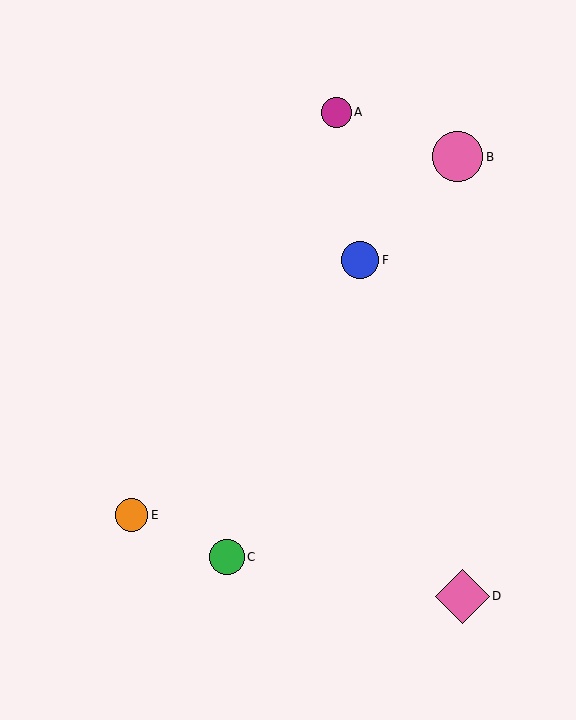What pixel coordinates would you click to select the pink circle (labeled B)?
Click at (458, 157) to select the pink circle B.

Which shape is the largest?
The pink diamond (labeled D) is the largest.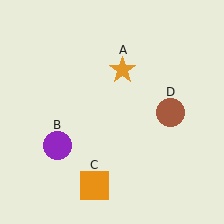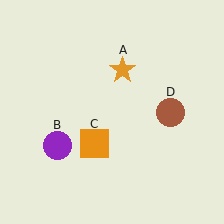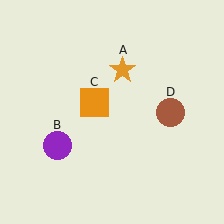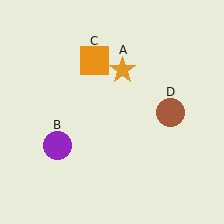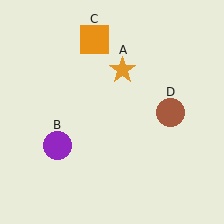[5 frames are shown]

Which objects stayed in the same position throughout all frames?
Orange star (object A) and purple circle (object B) and brown circle (object D) remained stationary.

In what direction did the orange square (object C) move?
The orange square (object C) moved up.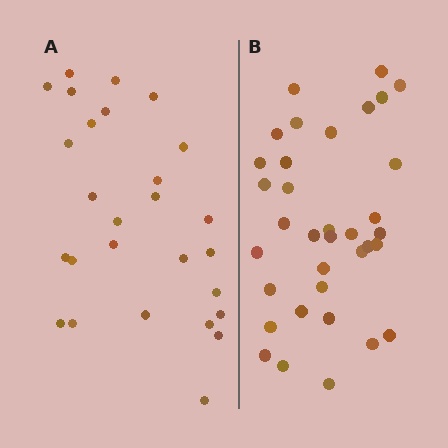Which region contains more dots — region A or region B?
Region B (the right region) has more dots.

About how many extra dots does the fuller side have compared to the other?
Region B has roughly 8 or so more dots than region A.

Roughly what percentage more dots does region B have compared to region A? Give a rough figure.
About 30% more.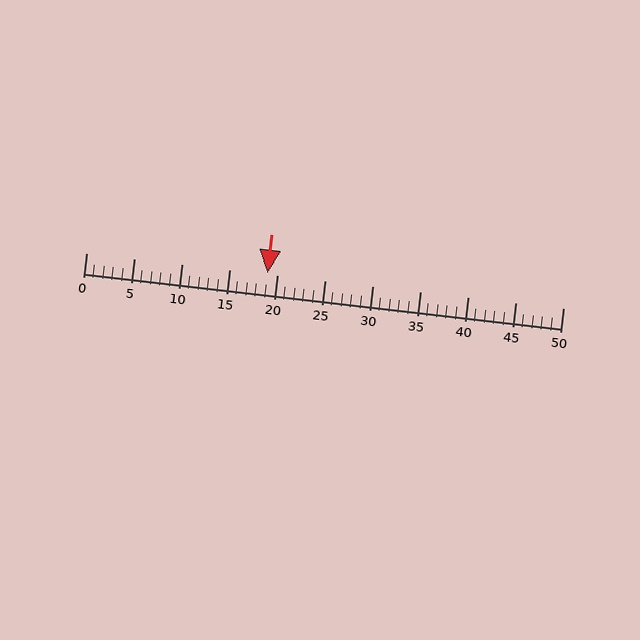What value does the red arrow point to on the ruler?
The red arrow points to approximately 19.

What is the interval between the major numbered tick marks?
The major tick marks are spaced 5 units apart.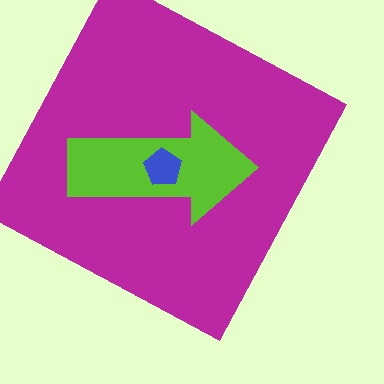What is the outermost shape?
The magenta square.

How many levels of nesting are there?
3.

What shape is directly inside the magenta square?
The lime arrow.